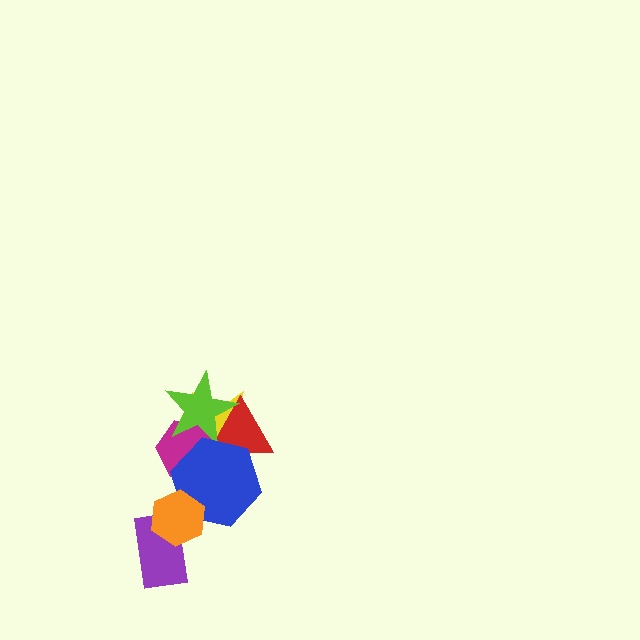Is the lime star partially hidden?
Yes, it is partially covered by another shape.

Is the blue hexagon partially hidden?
Yes, it is partially covered by another shape.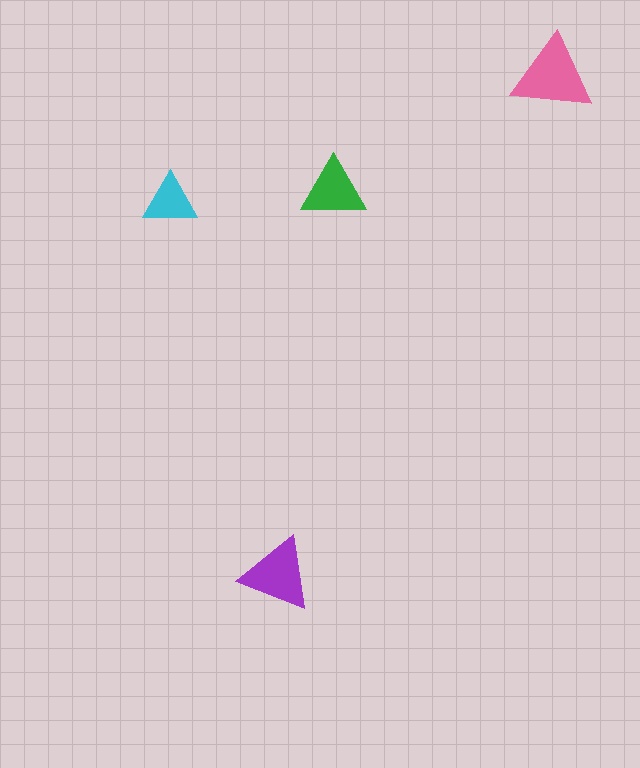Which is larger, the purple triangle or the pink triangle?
The pink one.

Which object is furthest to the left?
The cyan triangle is leftmost.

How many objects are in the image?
There are 4 objects in the image.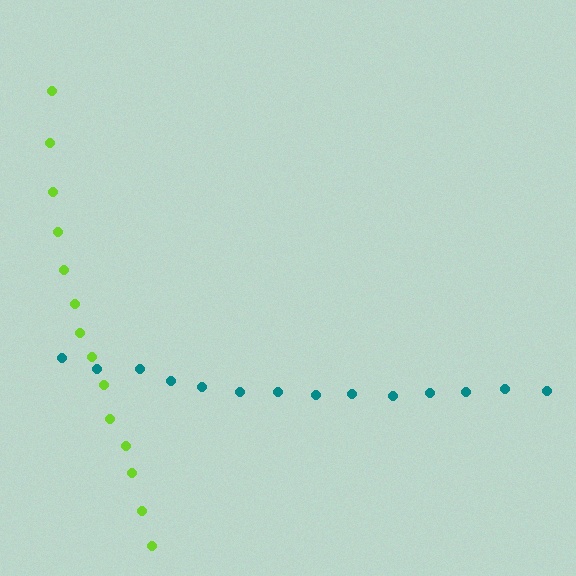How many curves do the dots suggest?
There are 2 distinct paths.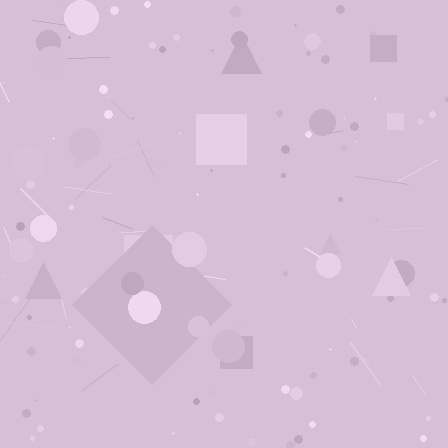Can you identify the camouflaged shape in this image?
The camouflaged shape is a diamond.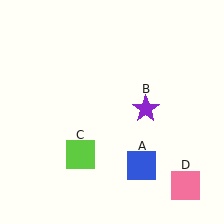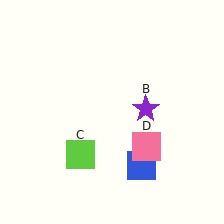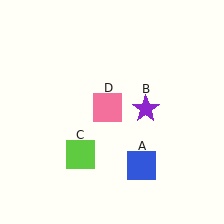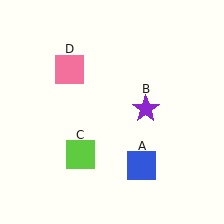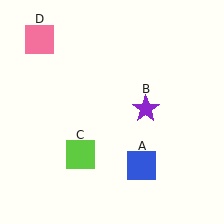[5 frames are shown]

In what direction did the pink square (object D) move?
The pink square (object D) moved up and to the left.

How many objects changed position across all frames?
1 object changed position: pink square (object D).